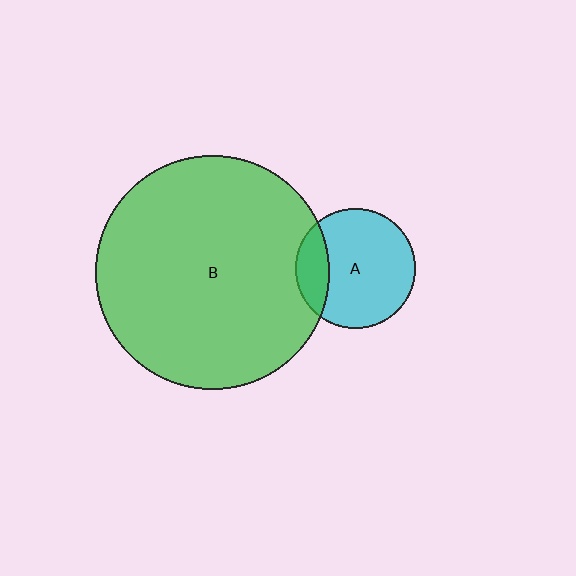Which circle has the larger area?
Circle B (green).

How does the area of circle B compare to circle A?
Approximately 3.8 times.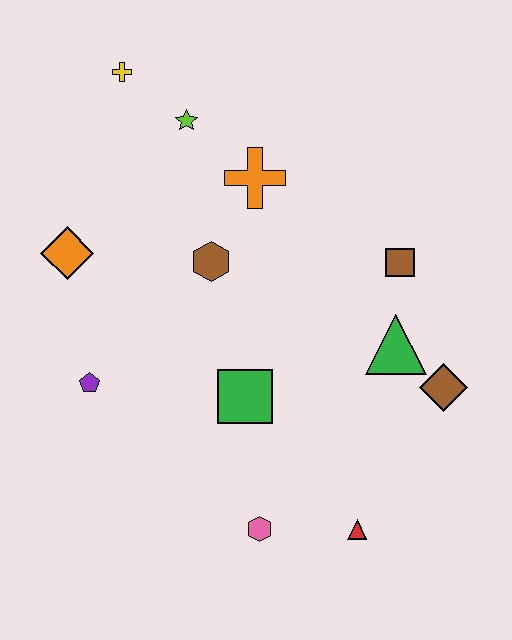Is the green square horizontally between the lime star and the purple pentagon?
No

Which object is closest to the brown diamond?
The green triangle is closest to the brown diamond.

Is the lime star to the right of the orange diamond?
Yes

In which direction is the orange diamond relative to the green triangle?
The orange diamond is to the left of the green triangle.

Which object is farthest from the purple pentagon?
The brown diamond is farthest from the purple pentagon.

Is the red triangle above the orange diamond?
No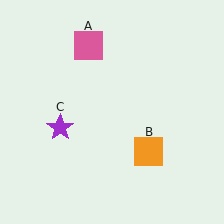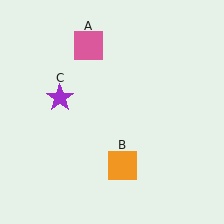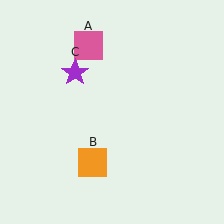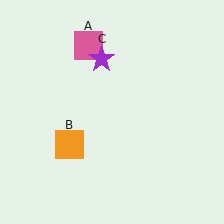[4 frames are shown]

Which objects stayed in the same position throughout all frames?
Pink square (object A) remained stationary.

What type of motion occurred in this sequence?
The orange square (object B), purple star (object C) rotated clockwise around the center of the scene.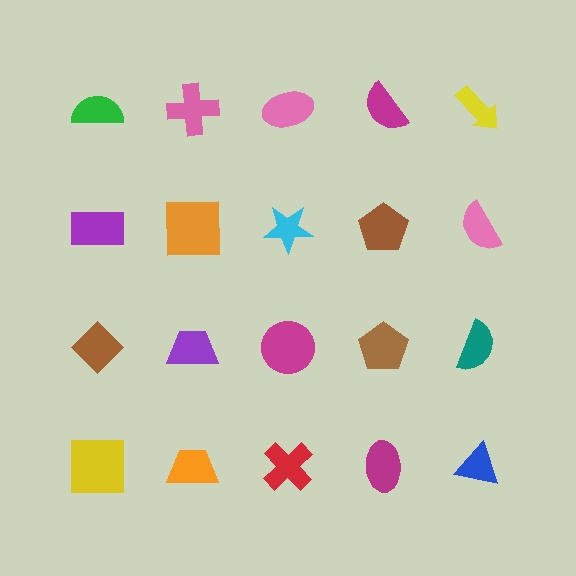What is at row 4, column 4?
A magenta ellipse.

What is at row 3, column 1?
A brown diamond.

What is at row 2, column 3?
A cyan star.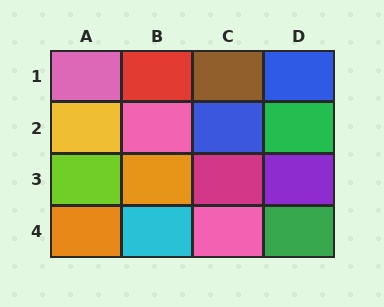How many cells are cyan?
1 cell is cyan.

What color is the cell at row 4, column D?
Green.